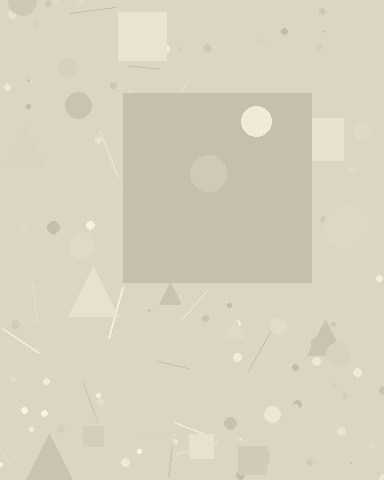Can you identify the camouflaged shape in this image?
The camouflaged shape is a square.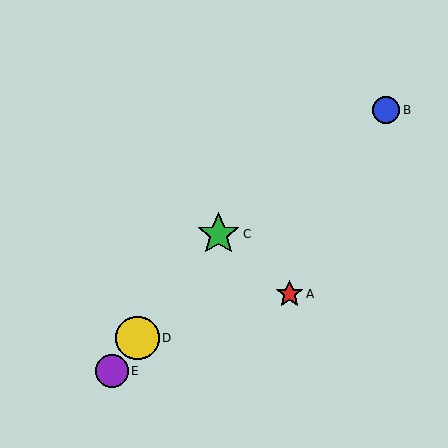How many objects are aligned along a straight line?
3 objects (C, D, E) are aligned along a straight line.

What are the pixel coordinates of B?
Object B is at (386, 110).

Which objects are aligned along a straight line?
Objects C, D, E are aligned along a straight line.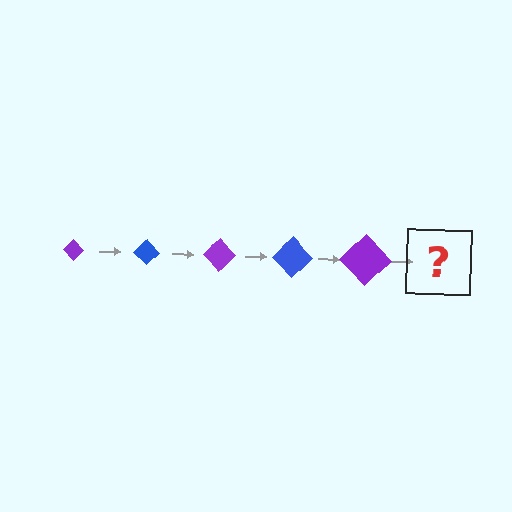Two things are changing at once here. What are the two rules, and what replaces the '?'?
The two rules are that the diamond grows larger each step and the color cycles through purple and blue. The '?' should be a blue diamond, larger than the previous one.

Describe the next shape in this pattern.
It should be a blue diamond, larger than the previous one.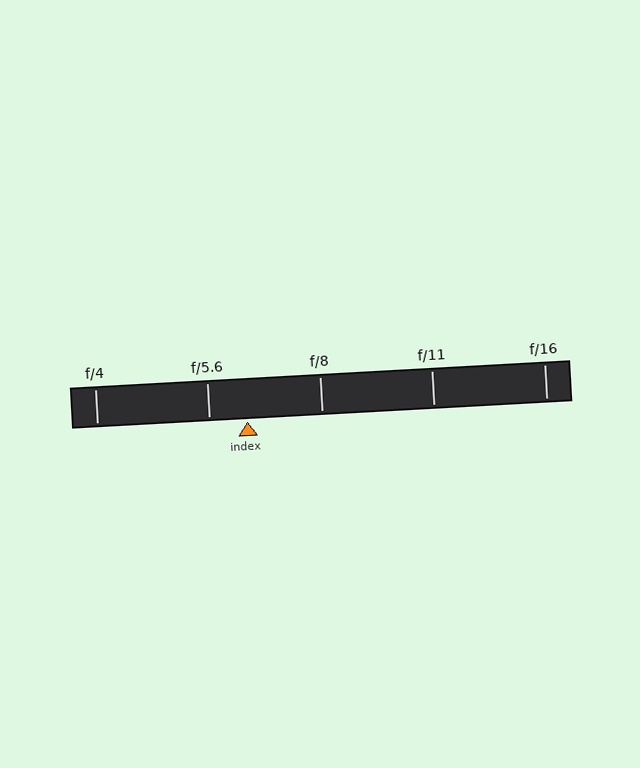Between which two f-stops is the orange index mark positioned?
The index mark is between f/5.6 and f/8.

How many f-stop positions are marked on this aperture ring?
There are 5 f-stop positions marked.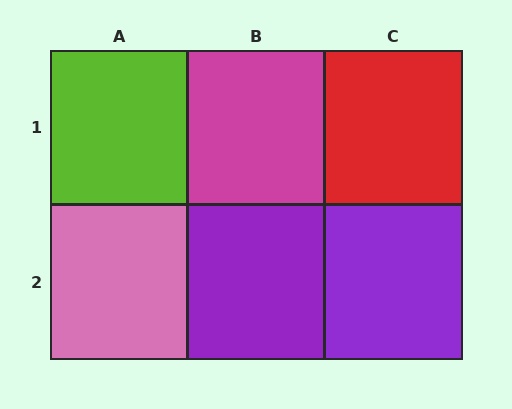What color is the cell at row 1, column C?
Red.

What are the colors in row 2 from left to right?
Pink, purple, purple.